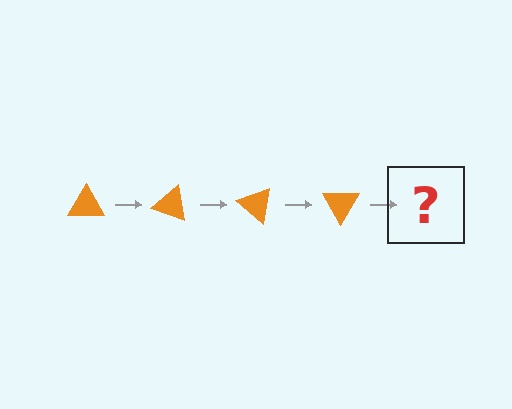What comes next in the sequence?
The next element should be an orange triangle rotated 80 degrees.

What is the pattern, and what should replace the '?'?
The pattern is that the triangle rotates 20 degrees each step. The '?' should be an orange triangle rotated 80 degrees.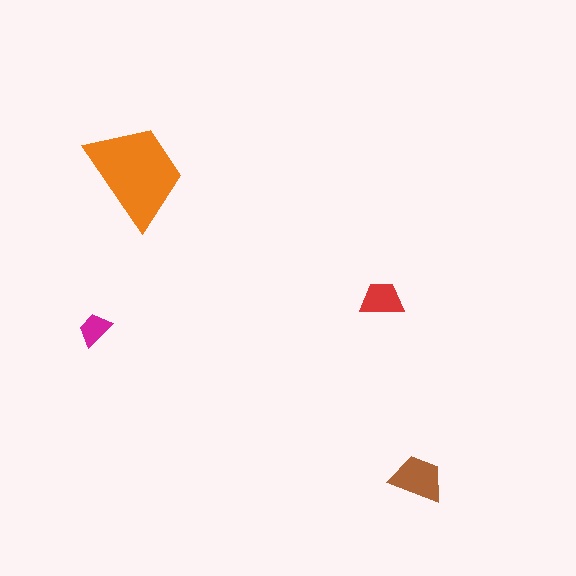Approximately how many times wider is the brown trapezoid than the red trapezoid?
About 1.5 times wider.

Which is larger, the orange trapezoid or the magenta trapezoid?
The orange one.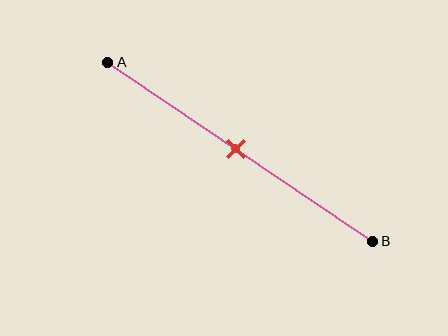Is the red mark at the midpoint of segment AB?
Yes, the mark is approximately at the midpoint.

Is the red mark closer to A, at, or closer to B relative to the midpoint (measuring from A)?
The red mark is approximately at the midpoint of segment AB.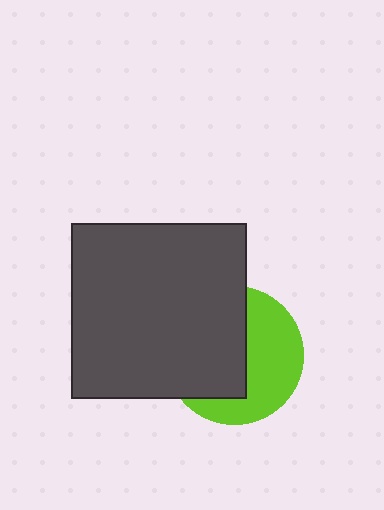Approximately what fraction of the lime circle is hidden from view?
Roughly 53% of the lime circle is hidden behind the dark gray square.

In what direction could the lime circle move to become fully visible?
The lime circle could move right. That would shift it out from behind the dark gray square entirely.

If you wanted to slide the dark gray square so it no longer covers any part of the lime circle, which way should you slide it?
Slide it left — that is the most direct way to separate the two shapes.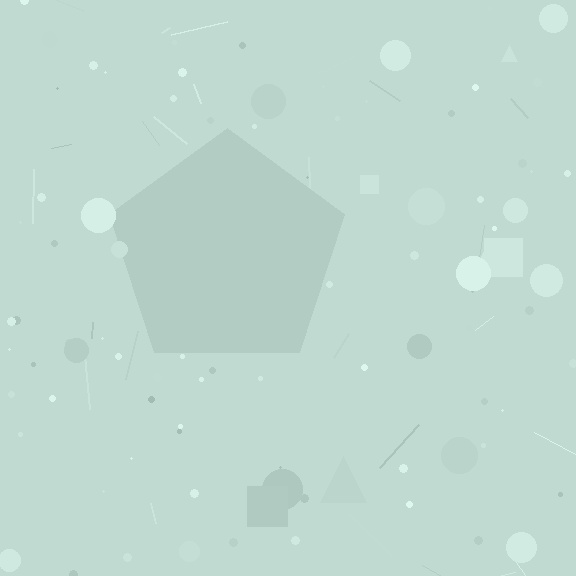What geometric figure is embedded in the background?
A pentagon is embedded in the background.